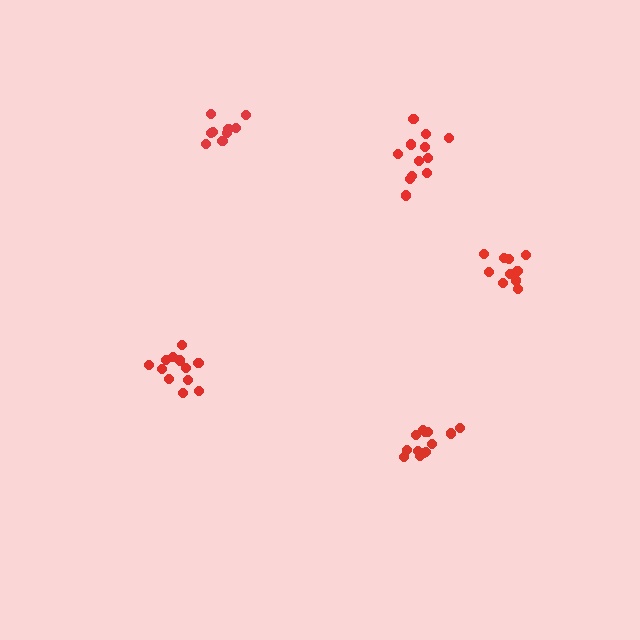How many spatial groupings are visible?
There are 5 spatial groupings.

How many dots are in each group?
Group 1: 13 dots, Group 2: 10 dots, Group 3: 12 dots, Group 4: 9 dots, Group 5: 12 dots (56 total).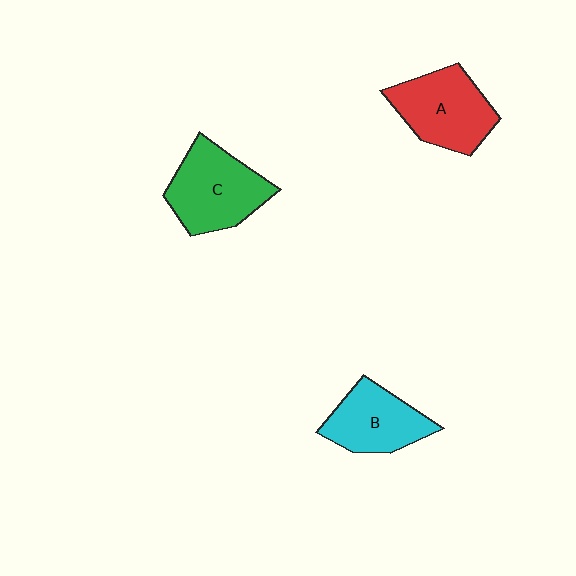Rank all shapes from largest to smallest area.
From largest to smallest: C (green), A (red), B (cyan).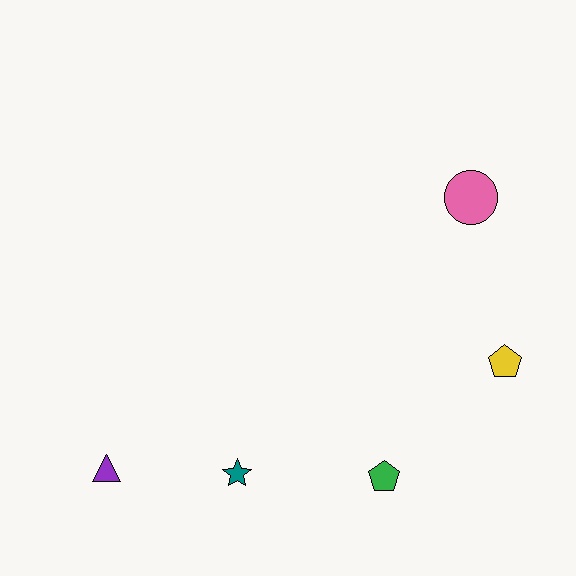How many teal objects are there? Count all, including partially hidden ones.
There is 1 teal object.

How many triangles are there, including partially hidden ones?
There is 1 triangle.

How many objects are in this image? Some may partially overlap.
There are 5 objects.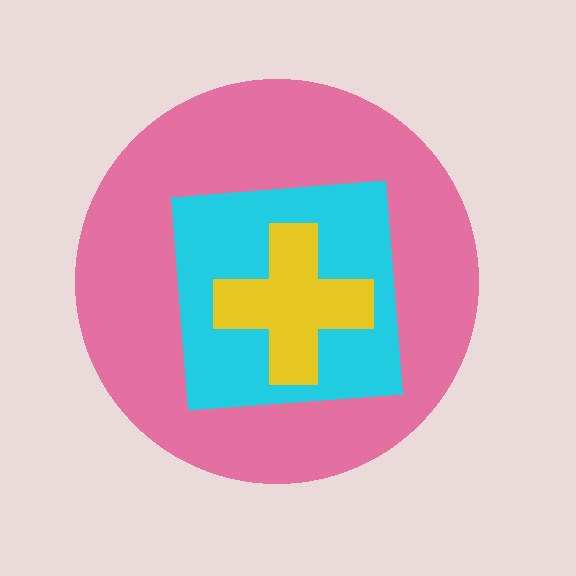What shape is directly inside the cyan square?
The yellow cross.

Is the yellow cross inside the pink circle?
Yes.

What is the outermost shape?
The pink circle.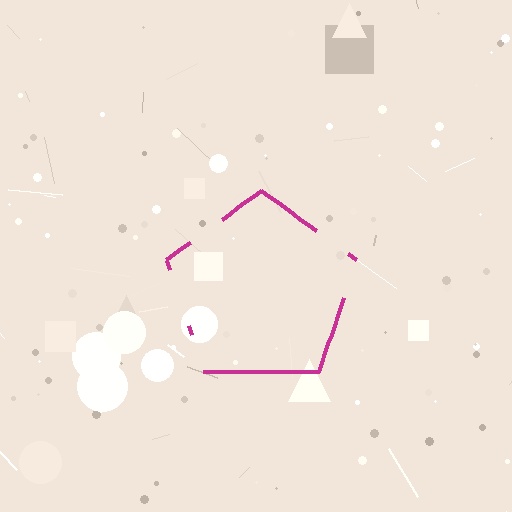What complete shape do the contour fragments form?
The contour fragments form a pentagon.